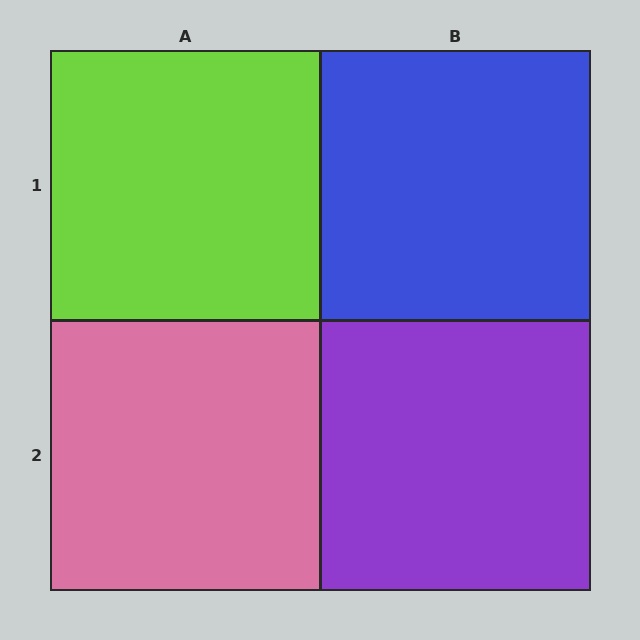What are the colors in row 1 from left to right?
Lime, blue.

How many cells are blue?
1 cell is blue.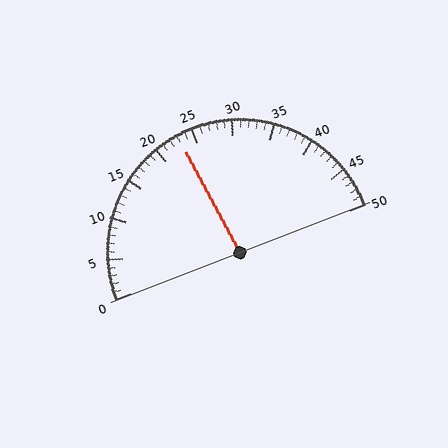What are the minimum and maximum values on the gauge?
The gauge ranges from 0 to 50.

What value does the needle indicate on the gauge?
The needle indicates approximately 23.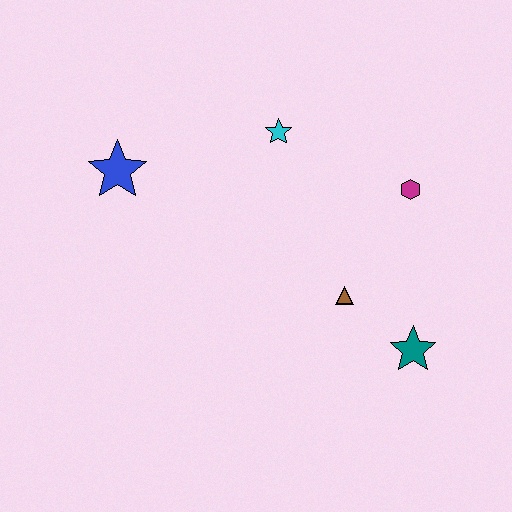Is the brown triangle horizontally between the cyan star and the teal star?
Yes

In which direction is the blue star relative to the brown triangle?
The blue star is to the left of the brown triangle.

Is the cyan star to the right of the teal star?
No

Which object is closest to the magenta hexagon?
The brown triangle is closest to the magenta hexagon.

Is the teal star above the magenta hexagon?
No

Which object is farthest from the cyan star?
The teal star is farthest from the cyan star.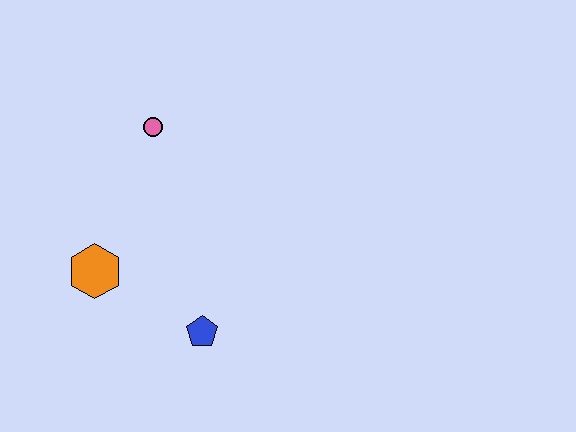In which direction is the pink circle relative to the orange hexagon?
The pink circle is above the orange hexagon.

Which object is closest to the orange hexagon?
The blue pentagon is closest to the orange hexagon.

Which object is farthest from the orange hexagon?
The pink circle is farthest from the orange hexagon.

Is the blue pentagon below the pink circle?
Yes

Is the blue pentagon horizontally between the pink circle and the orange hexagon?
No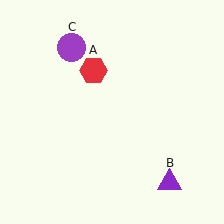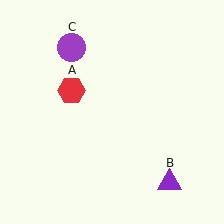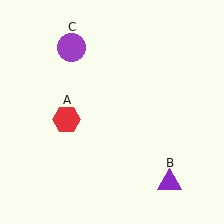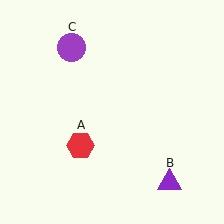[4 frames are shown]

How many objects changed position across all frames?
1 object changed position: red hexagon (object A).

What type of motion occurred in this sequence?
The red hexagon (object A) rotated counterclockwise around the center of the scene.